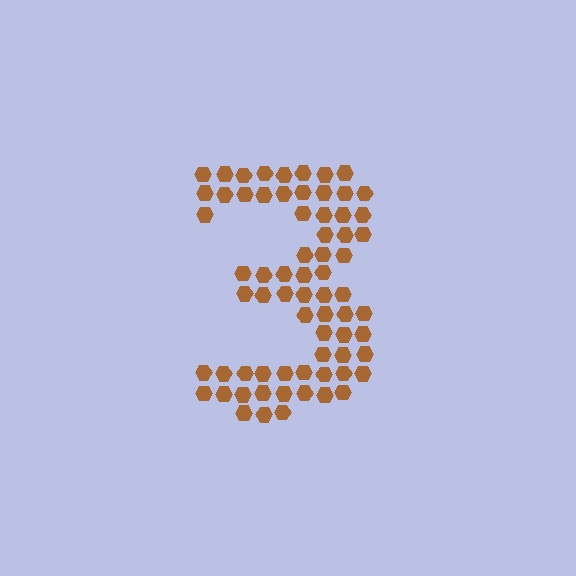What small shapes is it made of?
It is made of small hexagons.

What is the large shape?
The large shape is the digit 3.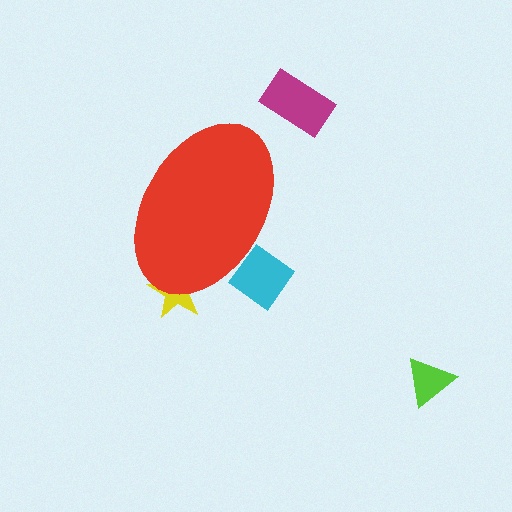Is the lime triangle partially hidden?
No, the lime triangle is fully visible.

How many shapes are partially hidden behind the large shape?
2 shapes are partially hidden.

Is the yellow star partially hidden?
Yes, the yellow star is partially hidden behind the red ellipse.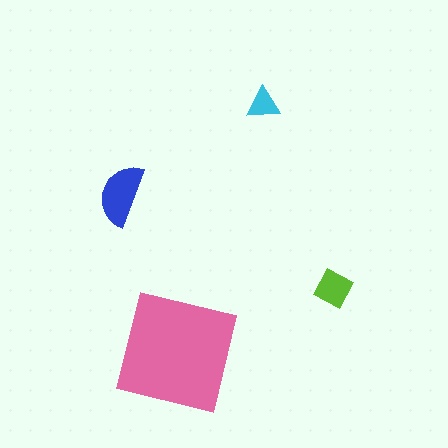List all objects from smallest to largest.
The cyan triangle, the lime diamond, the blue semicircle, the pink square.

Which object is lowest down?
The pink square is bottommost.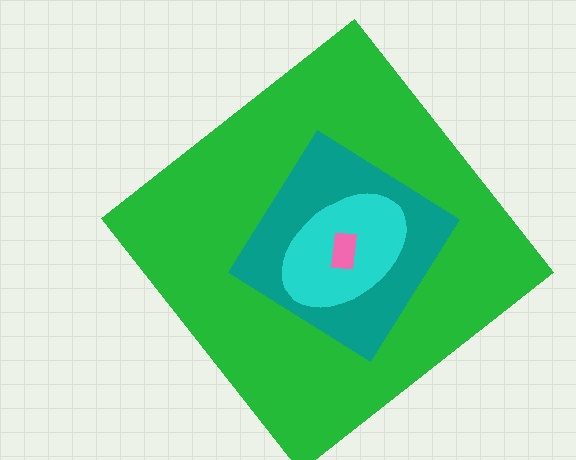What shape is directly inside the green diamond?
The teal diamond.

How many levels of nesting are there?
4.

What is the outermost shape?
The green diamond.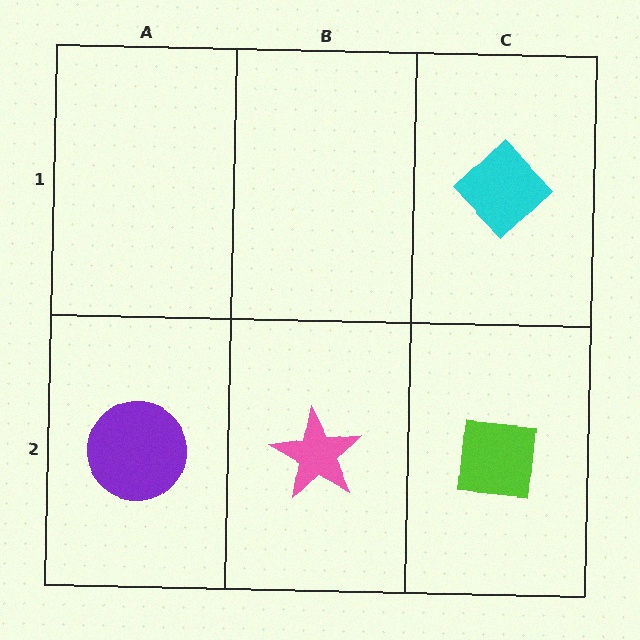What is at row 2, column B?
A pink star.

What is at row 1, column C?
A cyan diamond.